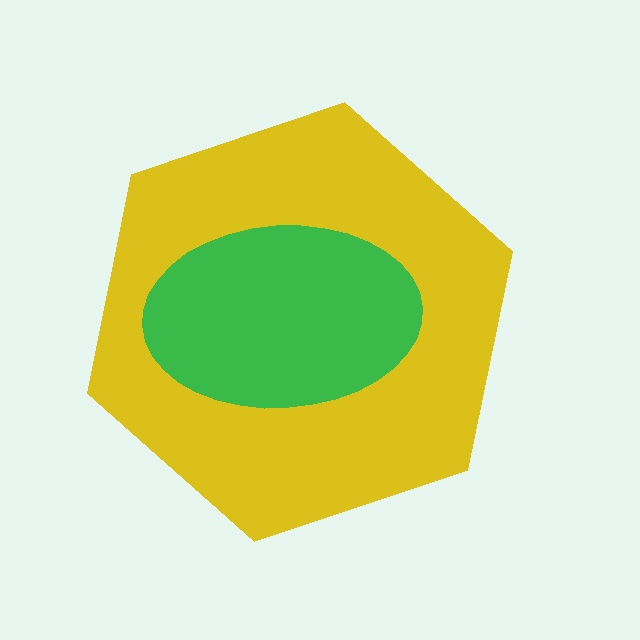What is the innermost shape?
The green ellipse.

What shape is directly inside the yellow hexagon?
The green ellipse.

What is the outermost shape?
The yellow hexagon.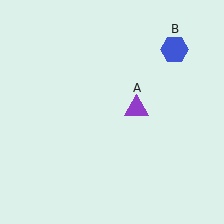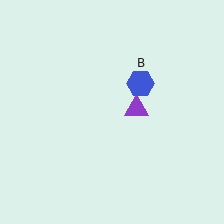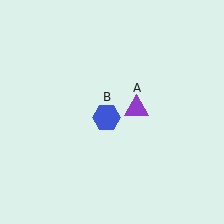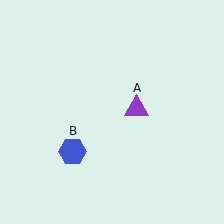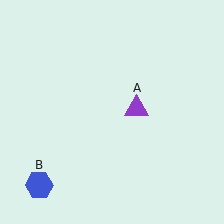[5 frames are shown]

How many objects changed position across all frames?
1 object changed position: blue hexagon (object B).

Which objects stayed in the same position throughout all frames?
Purple triangle (object A) remained stationary.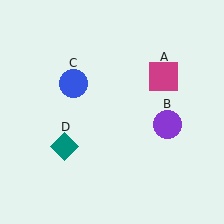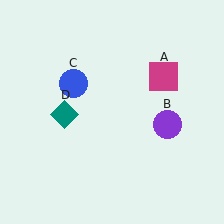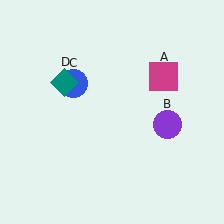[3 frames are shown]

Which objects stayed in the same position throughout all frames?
Magenta square (object A) and purple circle (object B) and blue circle (object C) remained stationary.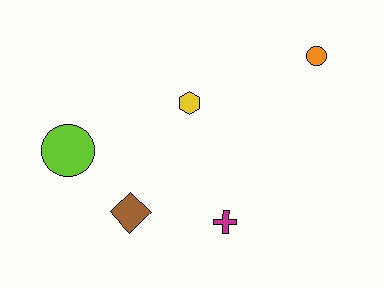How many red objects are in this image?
There are no red objects.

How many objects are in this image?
There are 5 objects.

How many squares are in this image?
There are no squares.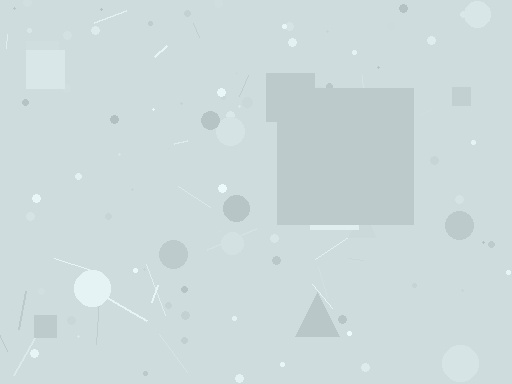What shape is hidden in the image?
A square is hidden in the image.